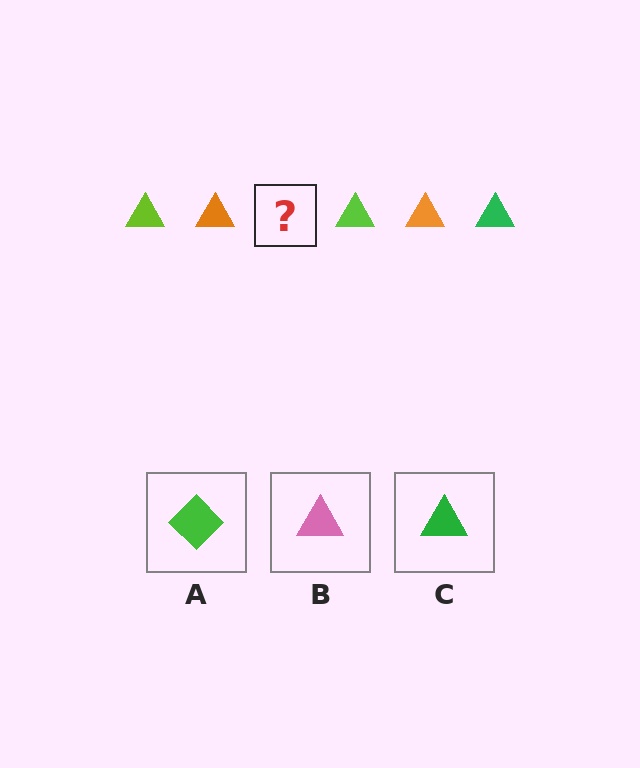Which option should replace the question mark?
Option C.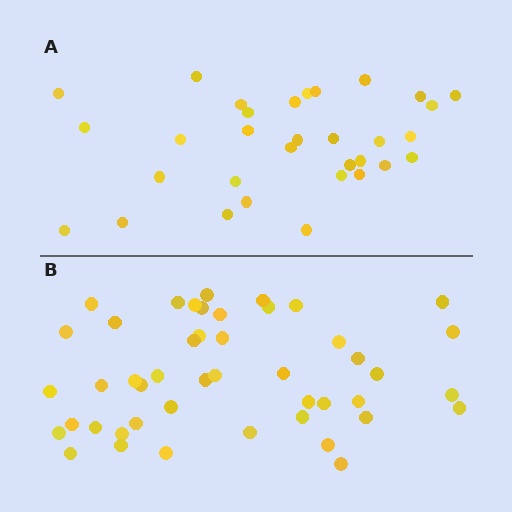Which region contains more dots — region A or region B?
Region B (the bottom region) has more dots.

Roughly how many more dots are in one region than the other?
Region B has approximately 15 more dots than region A.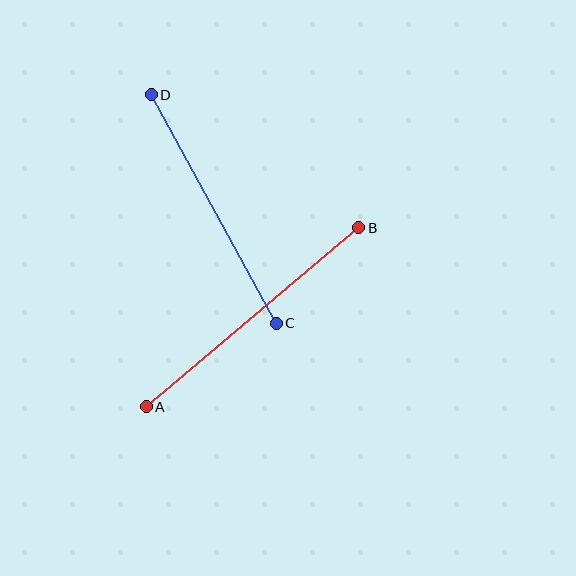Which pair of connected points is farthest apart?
Points A and B are farthest apart.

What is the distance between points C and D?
The distance is approximately 261 pixels.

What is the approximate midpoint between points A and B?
The midpoint is at approximately (253, 317) pixels.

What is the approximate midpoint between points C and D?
The midpoint is at approximately (214, 209) pixels.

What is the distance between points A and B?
The distance is approximately 278 pixels.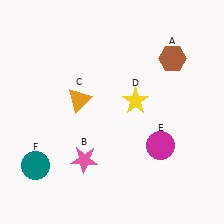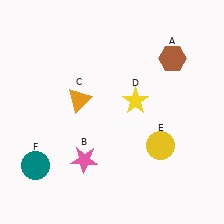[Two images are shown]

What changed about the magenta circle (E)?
In Image 1, E is magenta. In Image 2, it changed to yellow.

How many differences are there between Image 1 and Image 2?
There is 1 difference between the two images.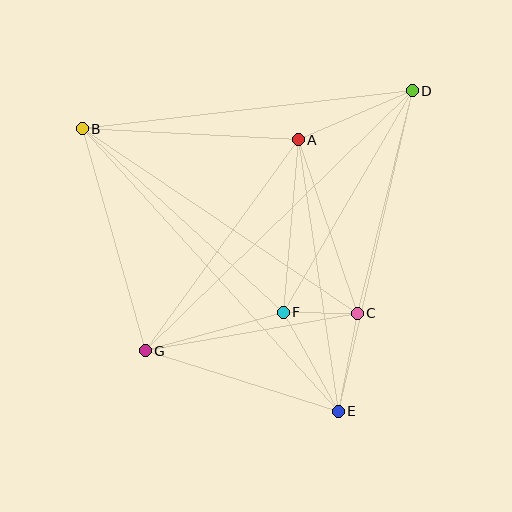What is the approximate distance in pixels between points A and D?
The distance between A and D is approximately 124 pixels.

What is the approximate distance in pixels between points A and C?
The distance between A and C is approximately 183 pixels.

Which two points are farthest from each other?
Points B and E are farthest from each other.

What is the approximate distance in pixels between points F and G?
The distance between F and G is approximately 143 pixels.